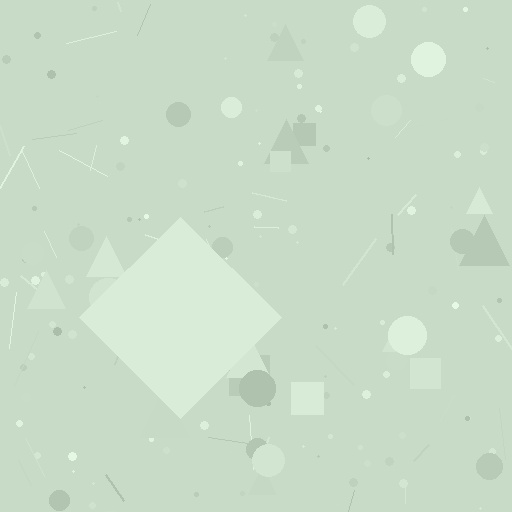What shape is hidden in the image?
A diamond is hidden in the image.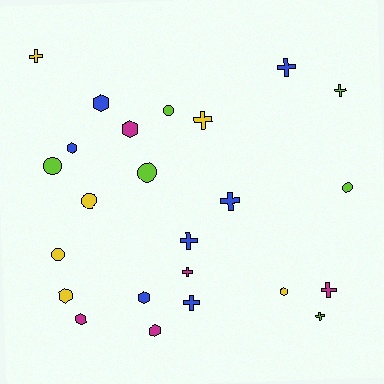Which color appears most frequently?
Blue, with 7 objects.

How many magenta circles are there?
There are no magenta circles.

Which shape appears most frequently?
Cross, with 10 objects.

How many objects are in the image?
There are 24 objects.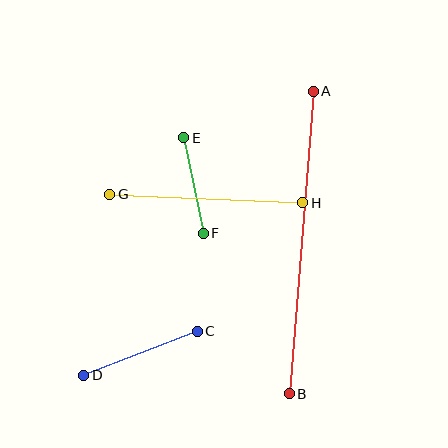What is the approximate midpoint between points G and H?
The midpoint is at approximately (206, 199) pixels.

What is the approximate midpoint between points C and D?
The midpoint is at approximately (140, 353) pixels.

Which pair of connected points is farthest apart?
Points A and B are farthest apart.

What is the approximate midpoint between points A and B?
The midpoint is at approximately (301, 242) pixels.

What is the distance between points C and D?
The distance is approximately 122 pixels.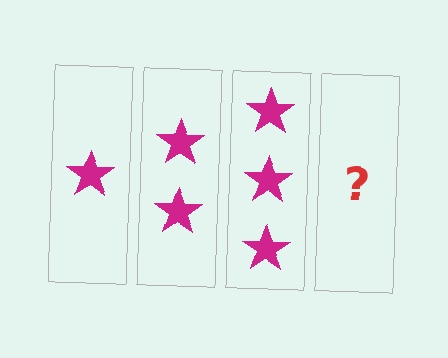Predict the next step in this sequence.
The next step is 4 stars.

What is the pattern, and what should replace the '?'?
The pattern is that each step adds one more star. The '?' should be 4 stars.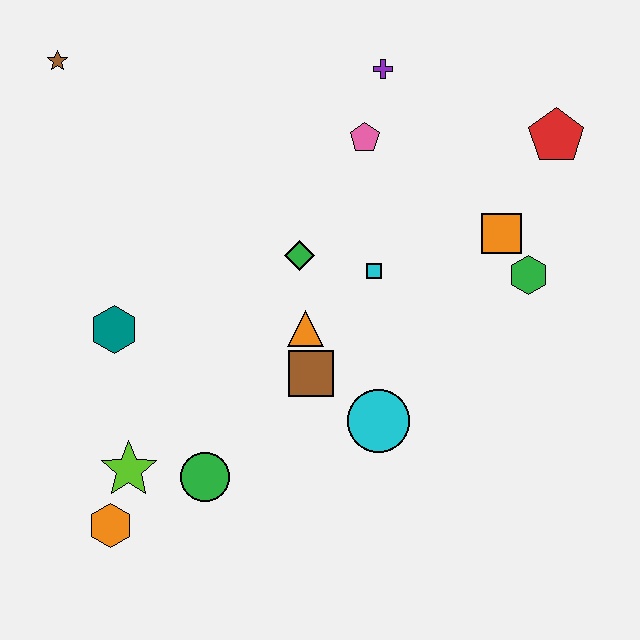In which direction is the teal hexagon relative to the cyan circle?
The teal hexagon is to the left of the cyan circle.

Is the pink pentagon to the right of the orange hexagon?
Yes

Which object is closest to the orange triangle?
The brown square is closest to the orange triangle.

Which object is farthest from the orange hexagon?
The red pentagon is farthest from the orange hexagon.